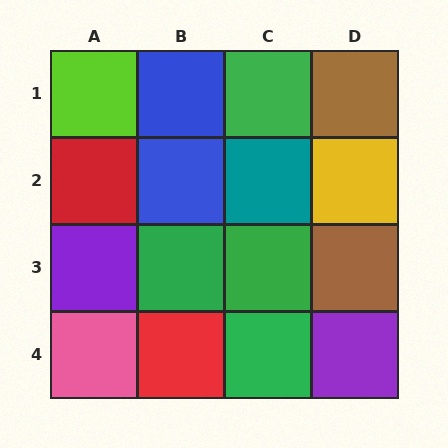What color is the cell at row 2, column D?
Yellow.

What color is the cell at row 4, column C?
Green.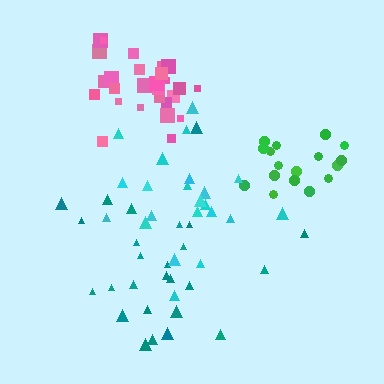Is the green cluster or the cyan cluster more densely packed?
Green.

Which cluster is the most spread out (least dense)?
Teal.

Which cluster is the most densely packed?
Pink.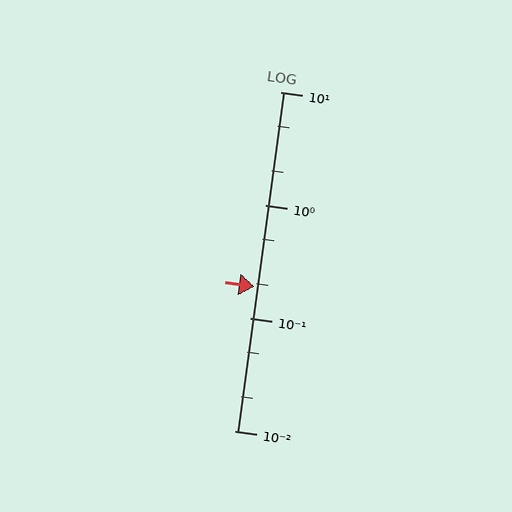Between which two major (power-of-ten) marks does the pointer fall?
The pointer is between 0.1 and 1.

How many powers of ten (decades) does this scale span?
The scale spans 3 decades, from 0.01 to 10.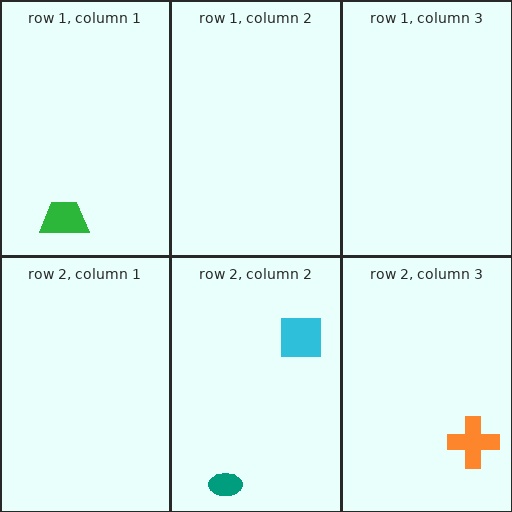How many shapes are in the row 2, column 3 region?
1.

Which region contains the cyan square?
The row 2, column 2 region.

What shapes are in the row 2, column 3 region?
The orange cross.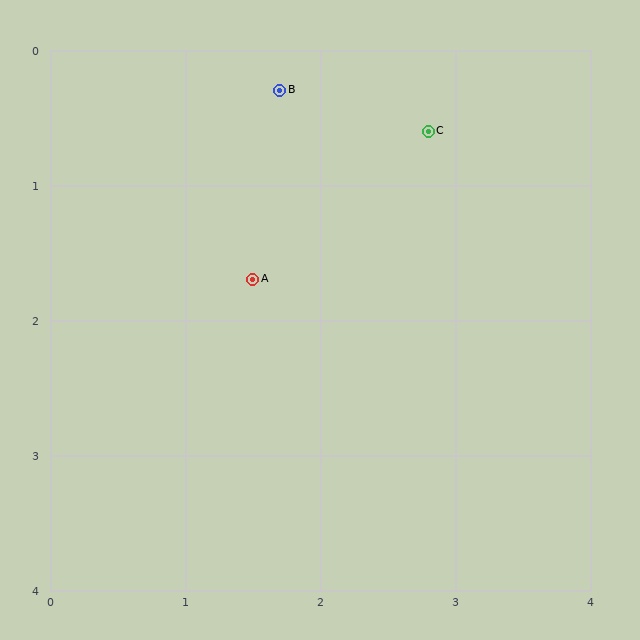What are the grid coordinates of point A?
Point A is at approximately (1.5, 1.7).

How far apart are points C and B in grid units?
Points C and B are about 1.1 grid units apart.